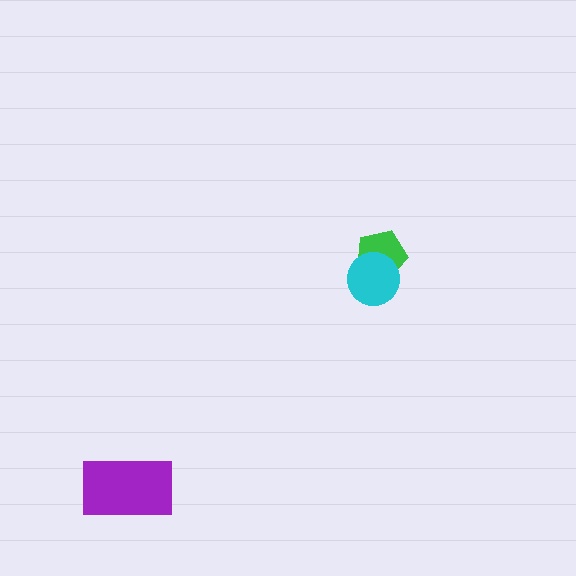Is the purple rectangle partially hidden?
No, no other shape covers it.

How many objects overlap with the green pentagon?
1 object overlaps with the green pentagon.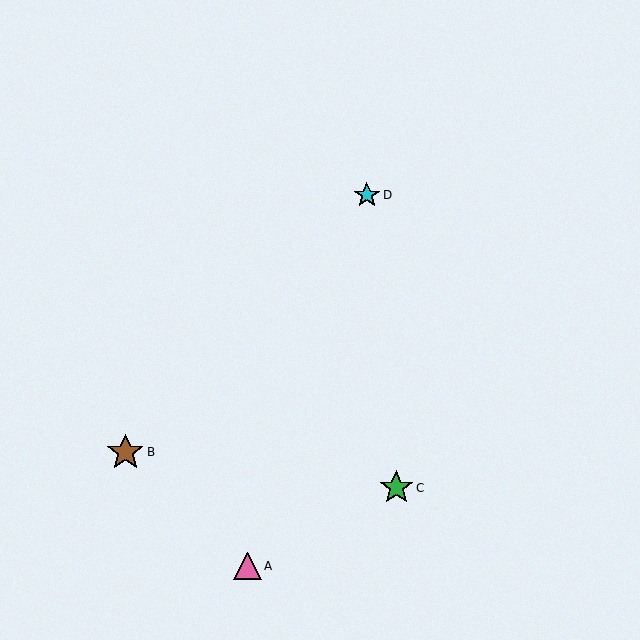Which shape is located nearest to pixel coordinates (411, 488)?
The green star (labeled C) at (396, 488) is nearest to that location.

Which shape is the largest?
The brown star (labeled B) is the largest.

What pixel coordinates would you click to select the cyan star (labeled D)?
Click at (367, 195) to select the cyan star D.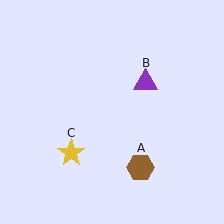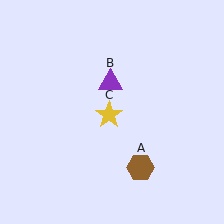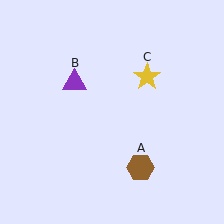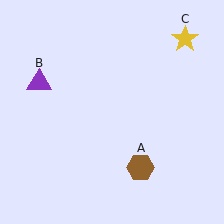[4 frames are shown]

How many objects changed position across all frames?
2 objects changed position: purple triangle (object B), yellow star (object C).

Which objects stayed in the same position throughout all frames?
Brown hexagon (object A) remained stationary.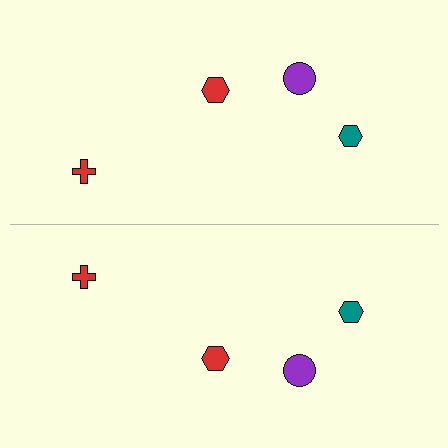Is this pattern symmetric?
Yes, this pattern has bilateral (reflection) symmetry.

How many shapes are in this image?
There are 8 shapes in this image.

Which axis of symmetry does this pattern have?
The pattern has a horizontal axis of symmetry running through the center of the image.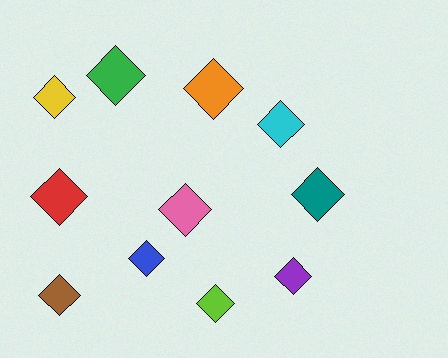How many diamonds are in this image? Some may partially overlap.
There are 11 diamonds.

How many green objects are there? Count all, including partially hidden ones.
There is 1 green object.